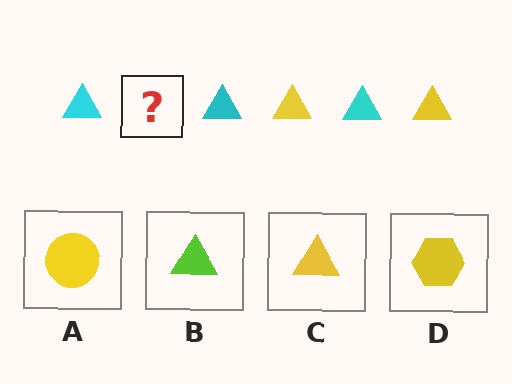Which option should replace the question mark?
Option C.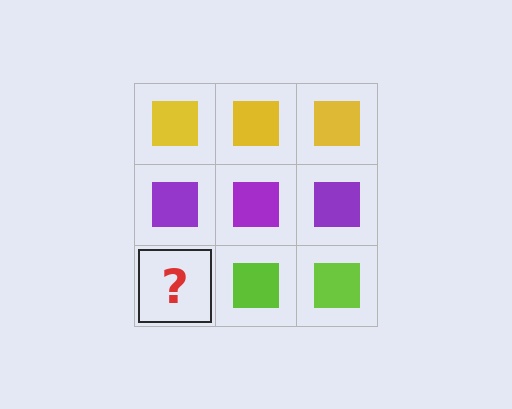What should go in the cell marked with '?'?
The missing cell should contain a lime square.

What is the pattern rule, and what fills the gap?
The rule is that each row has a consistent color. The gap should be filled with a lime square.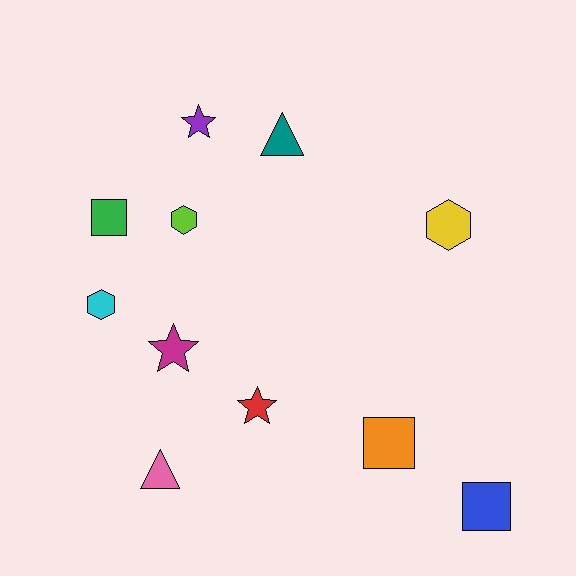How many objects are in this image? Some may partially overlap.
There are 11 objects.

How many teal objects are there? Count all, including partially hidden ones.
There is 1 teal object.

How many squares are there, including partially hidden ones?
There are 3 squares.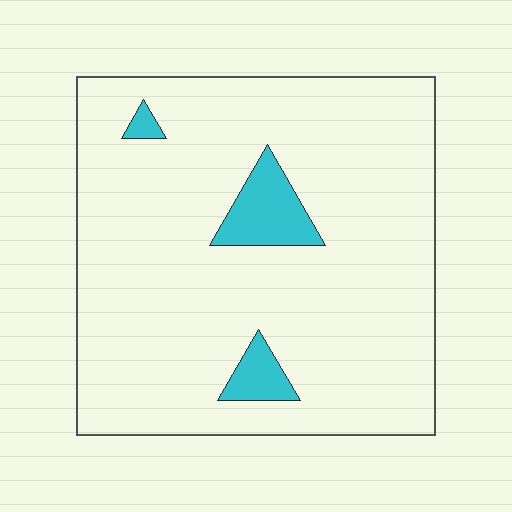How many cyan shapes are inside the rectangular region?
3.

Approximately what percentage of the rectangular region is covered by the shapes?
Approximately 10%.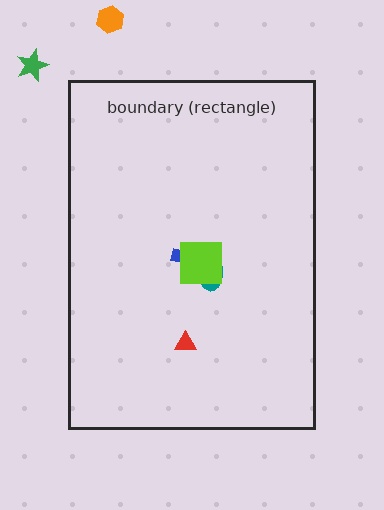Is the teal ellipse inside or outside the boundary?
Inside.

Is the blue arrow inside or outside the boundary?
Inside.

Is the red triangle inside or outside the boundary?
Inside.